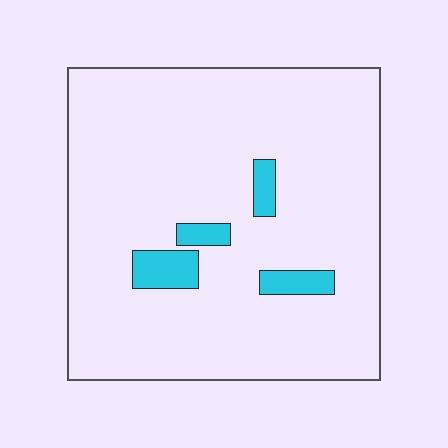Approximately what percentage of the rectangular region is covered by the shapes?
Approximately 5%.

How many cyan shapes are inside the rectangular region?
4.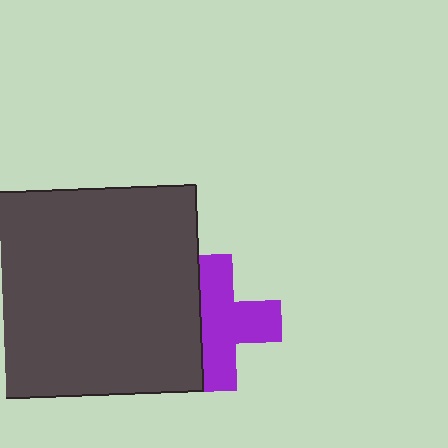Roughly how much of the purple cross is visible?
Most of it is visible (roughly 68%).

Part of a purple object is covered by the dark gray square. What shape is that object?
It is a cross.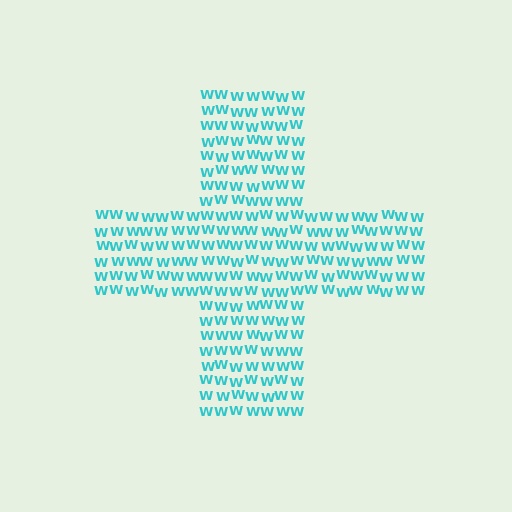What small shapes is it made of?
It is made of small letter W's.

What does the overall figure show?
The overall figure shows a cross.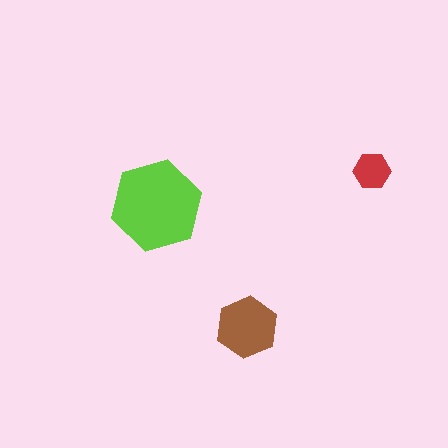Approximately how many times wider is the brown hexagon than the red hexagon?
About 1.5 times wider.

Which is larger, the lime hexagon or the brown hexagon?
The lime one.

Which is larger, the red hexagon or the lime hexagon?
The lime one.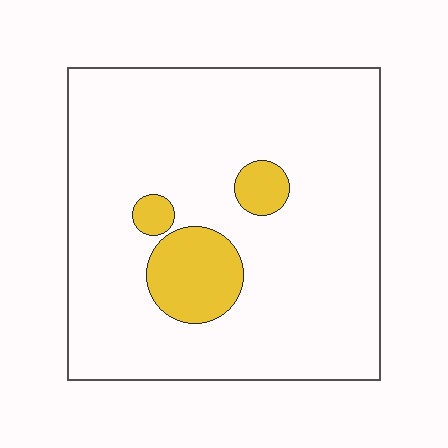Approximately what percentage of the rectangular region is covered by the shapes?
Approximately 10%.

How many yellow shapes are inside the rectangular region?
3.